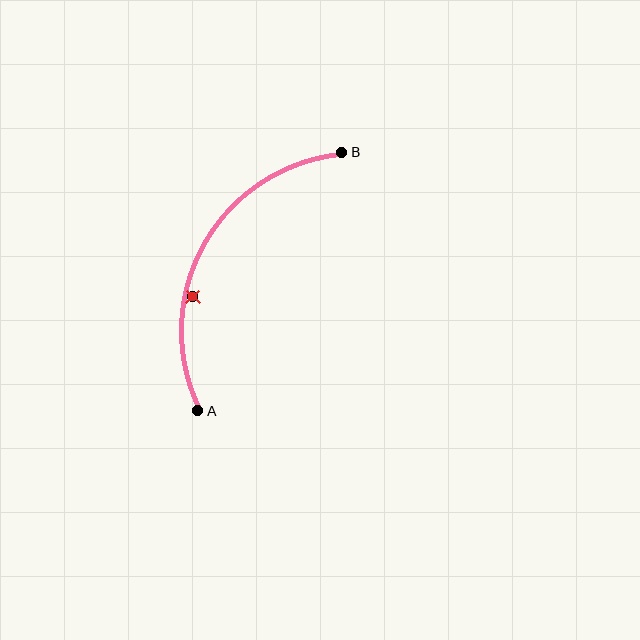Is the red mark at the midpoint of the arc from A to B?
No — the red mark does not lie on the arc at all. It sits slightly inside the curve.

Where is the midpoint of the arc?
The arc midpoint is the point on the curve farthest from the straight line joining A and B. It sits to the left of that line.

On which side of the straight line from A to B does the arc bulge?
The arc bulges to the left of the straight line connecting A and B.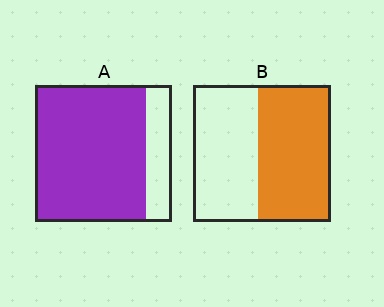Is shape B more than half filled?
Roughly half.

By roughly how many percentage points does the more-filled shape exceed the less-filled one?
By roughly 30 percentage points (A over B).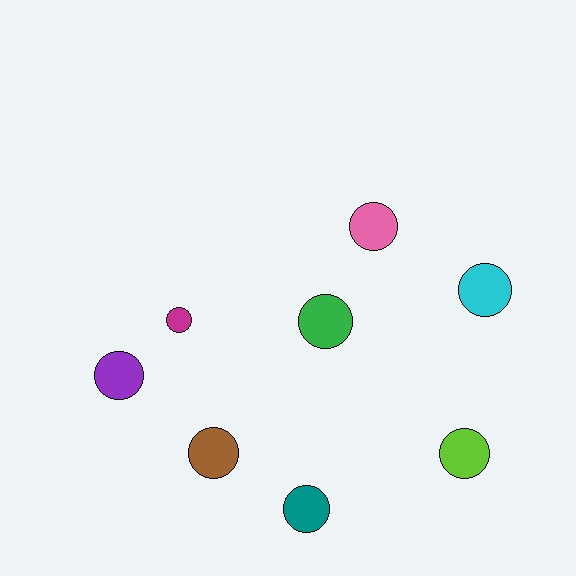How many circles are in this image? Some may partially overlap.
There are 8 circles.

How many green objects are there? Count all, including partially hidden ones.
There is 1 green object.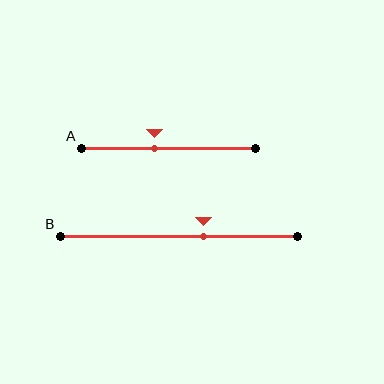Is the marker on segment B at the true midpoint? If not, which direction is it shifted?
No, the marker on segment B is shifted to the right by about 10% of the segment length.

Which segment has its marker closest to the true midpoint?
Segment A has its marker closest to the true midpoint.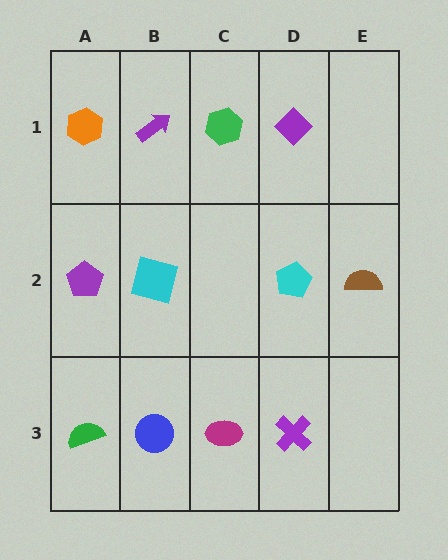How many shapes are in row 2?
4 shapes.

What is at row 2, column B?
A cyan square.